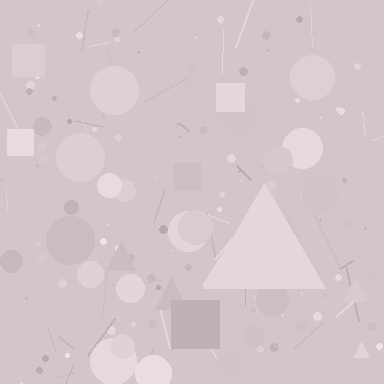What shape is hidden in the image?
A triangle is hidden in the image.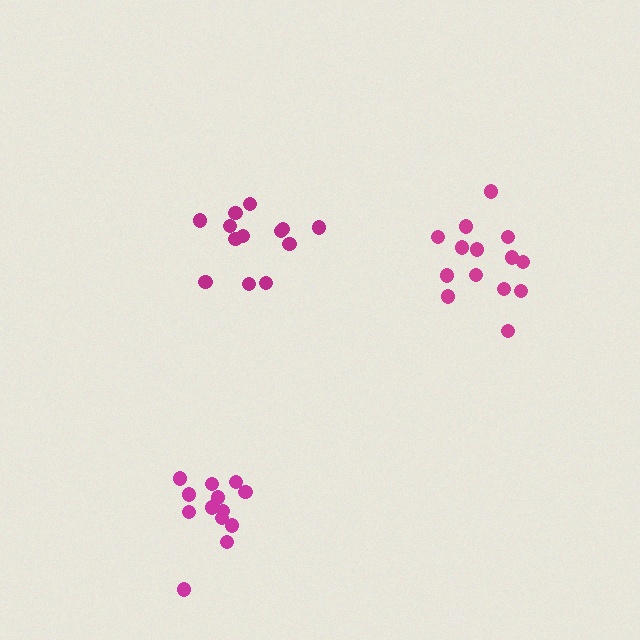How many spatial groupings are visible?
There are 3 spatial groupings.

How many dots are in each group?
Group 1: 13 dots, Group 2: 13 dots, Group 3: 14 dots (40 total).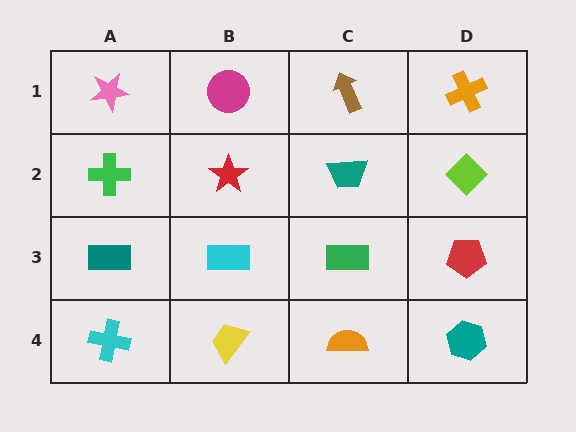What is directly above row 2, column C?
A brown arrow.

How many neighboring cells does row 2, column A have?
3.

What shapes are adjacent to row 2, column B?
A magenta circle (row 1, column B), a cyan rectangle (row 3, column B), a green cross (row 2, column A), a teal trapezoid (row 2, column C).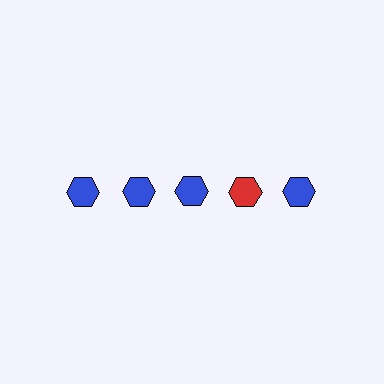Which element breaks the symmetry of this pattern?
The red hexagon in the top row, second from right column breaks the symmetry. All other shapes are blue hexagons.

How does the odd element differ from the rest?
It has a different color: red instead of blue.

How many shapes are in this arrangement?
There are 5 shapes arranged in a grid pattern.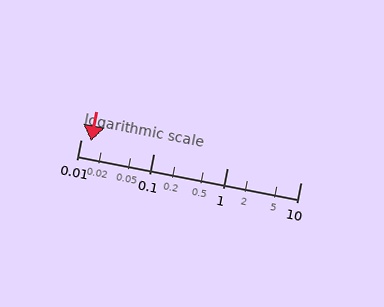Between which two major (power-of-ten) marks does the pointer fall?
The pointer is between 0.01 and 0.1.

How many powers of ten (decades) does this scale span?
The scale spans 3 decades, from 0.01 to 10.